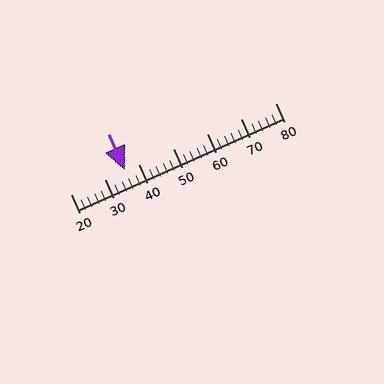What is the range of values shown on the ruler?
The ruler shows values from 20 to 80.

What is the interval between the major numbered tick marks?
The major tick marks are spaced 10 units apart.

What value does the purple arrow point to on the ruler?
The purple arrow points to approximately 36.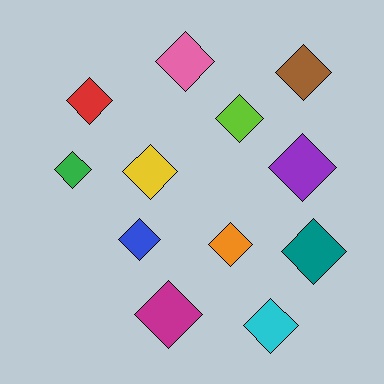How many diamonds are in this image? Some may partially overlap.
There are 12 diamonds.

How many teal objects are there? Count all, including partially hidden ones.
There is 1 teal object.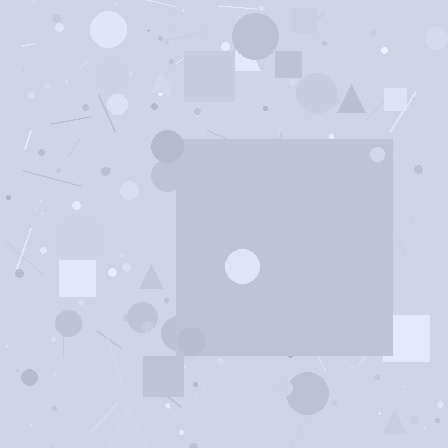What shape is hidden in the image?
A square is hidden in the image.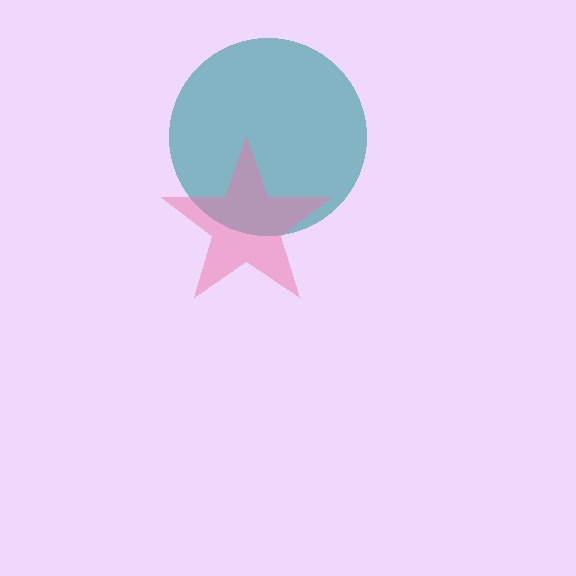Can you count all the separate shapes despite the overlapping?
Yes, there are 2 separate shapes.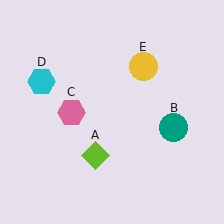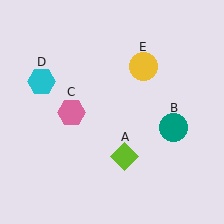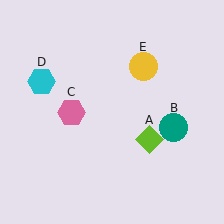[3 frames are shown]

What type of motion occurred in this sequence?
The lime diamond (object A) rotated counterclockwise around the center of the scene.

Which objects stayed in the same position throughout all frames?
Teal circle (object B) and pink hexagon (object C) and cyan hexagon (object D) and yellow circle (object E) remained stationary.